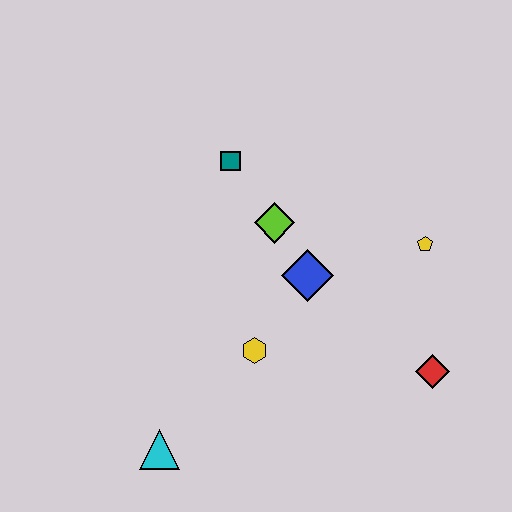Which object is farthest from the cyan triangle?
The yellow pentagon is farthest from the cyan triangle.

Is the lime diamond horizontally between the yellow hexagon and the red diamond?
Yes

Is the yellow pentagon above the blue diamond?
Yes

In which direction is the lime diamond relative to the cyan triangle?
The lime diamond is above the cyan triangle.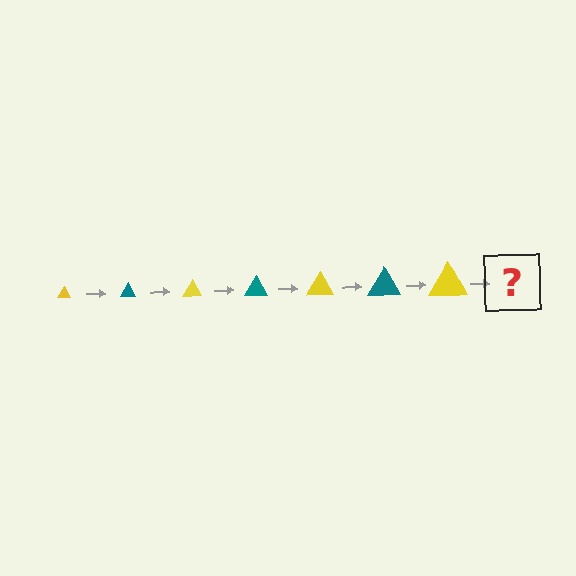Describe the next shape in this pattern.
It should be a teal triangle, larger than the previous one.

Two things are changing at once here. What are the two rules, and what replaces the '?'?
The two rules are that the triangle grows larger each step and the color cycles through yellow and teal. The '?' should be a teal triangle, larger than the previous one.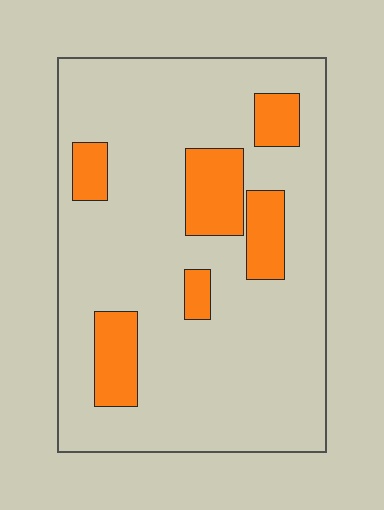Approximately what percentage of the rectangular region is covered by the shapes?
Approximately 20%.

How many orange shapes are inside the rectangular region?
6.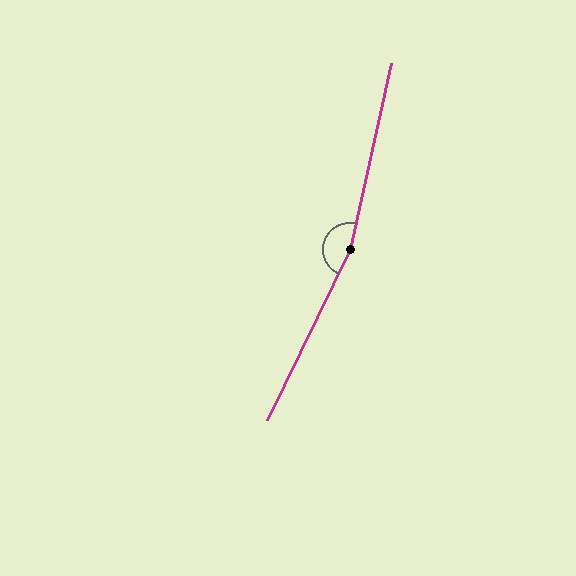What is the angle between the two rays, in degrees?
Approximately 167 degrees.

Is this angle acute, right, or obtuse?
It is obtuse.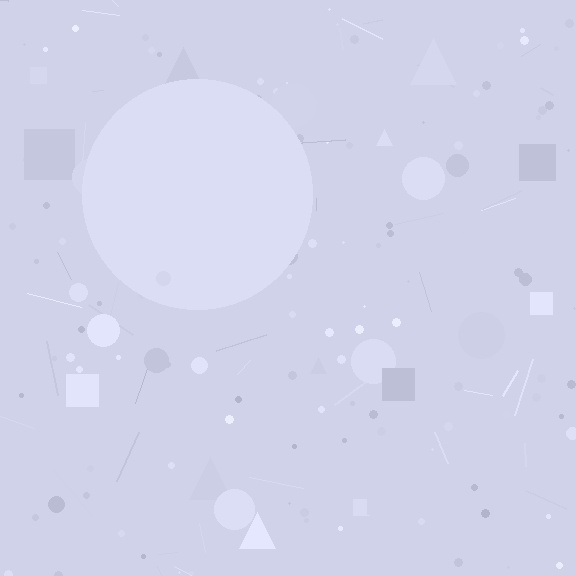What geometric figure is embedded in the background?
A circle is embedded in the background.